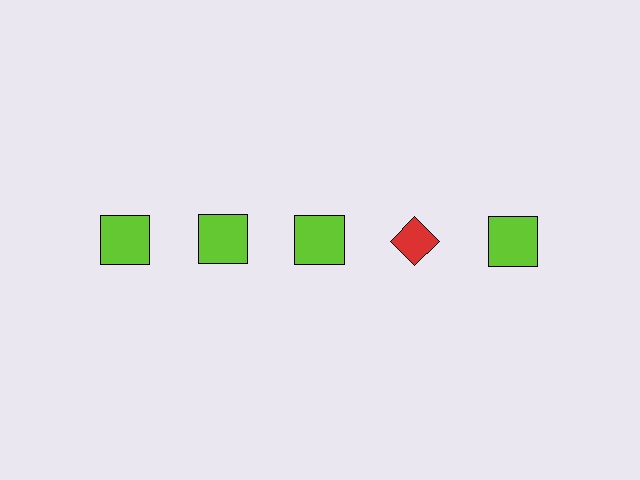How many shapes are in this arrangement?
There are 5 shapes arranged in a grid pattern.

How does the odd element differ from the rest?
It differs in both color (red instead of lime) and shape (diamond instead of square).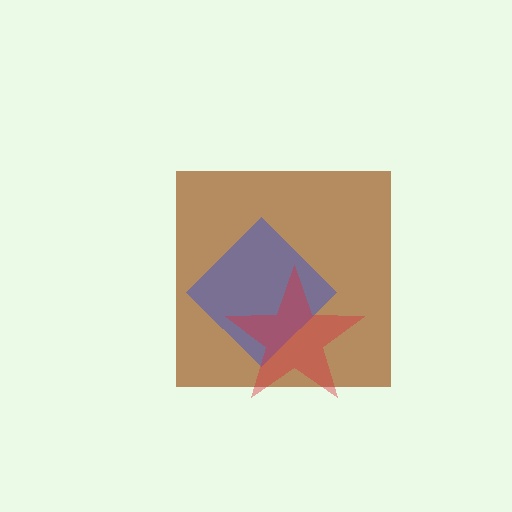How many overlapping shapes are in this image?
There are 3 overlapping shapes in the image.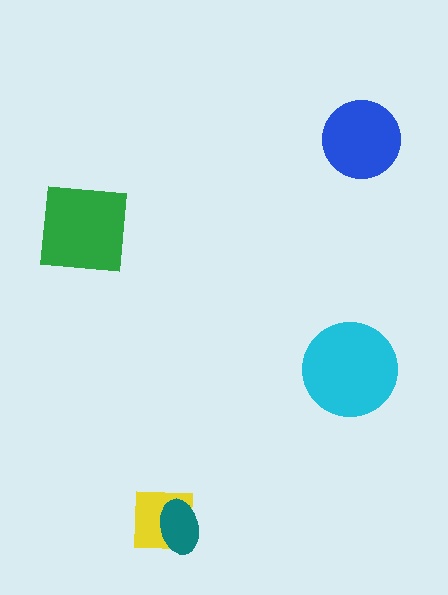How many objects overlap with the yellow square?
1 object overlaps with the yellow square.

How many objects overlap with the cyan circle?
0 objects overlap with the cyan circle.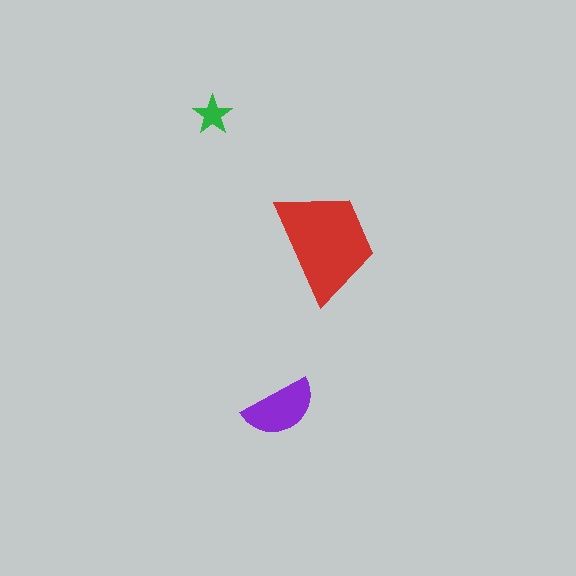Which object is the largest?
The red trapezoid.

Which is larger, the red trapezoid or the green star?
The red trapezoid.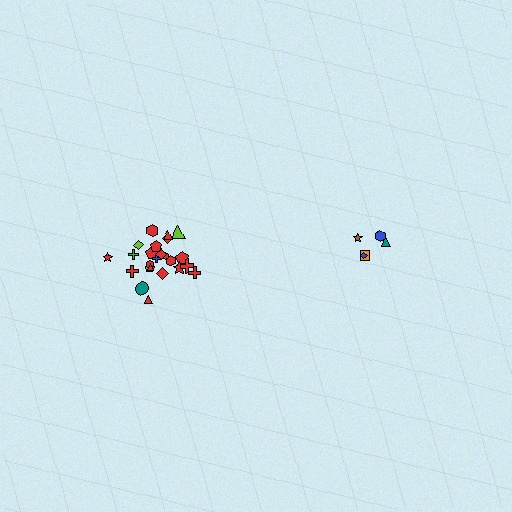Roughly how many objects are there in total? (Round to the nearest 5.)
Roughly 30 objects in total.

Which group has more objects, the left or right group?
The left group.